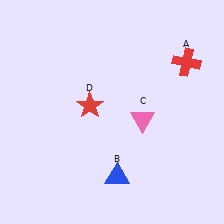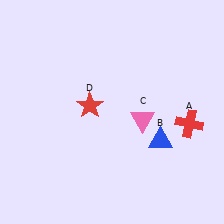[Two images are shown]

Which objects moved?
The objects that moved are: the red cross (A), the blue triangle (B).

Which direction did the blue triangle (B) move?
The blue triangle (B) moved right.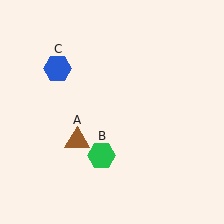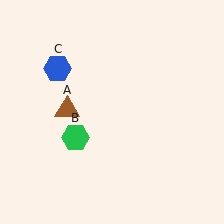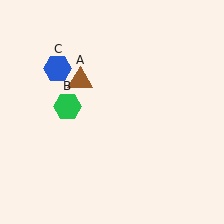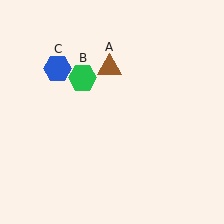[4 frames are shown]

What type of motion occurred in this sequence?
The brown triangle (object A), green hexagon (object B) rotated clockwise around the center of the scene.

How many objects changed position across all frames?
2 objects changed position: brown triangle (object A), green hexagon (object B).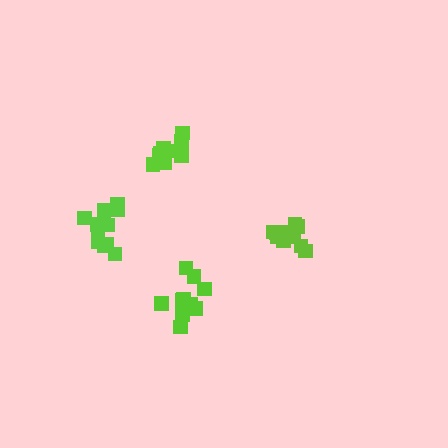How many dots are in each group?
Group 1: 9 dots, Group 2: 10 dots, Group 3: 10 dots, Group 4: 12 dots (41 total).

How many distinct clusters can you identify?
There are 4 distinct clusters.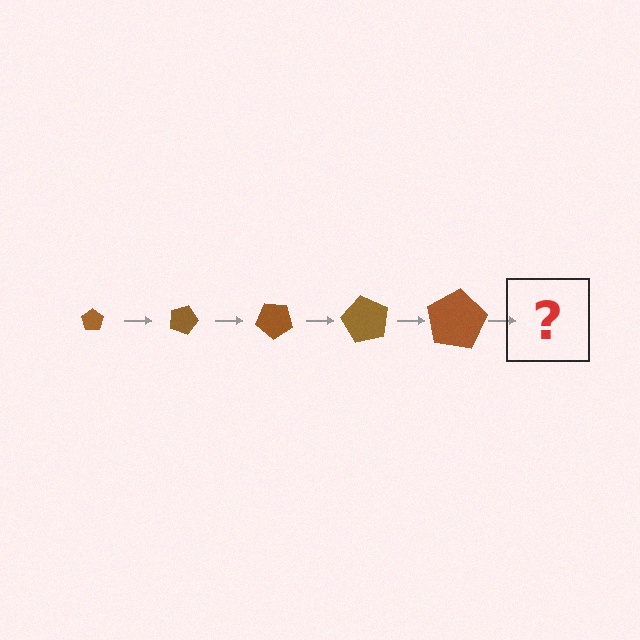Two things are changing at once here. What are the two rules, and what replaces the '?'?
The two rules are that the pentagon grows larger each step and it rotates 20 degrees each step. The '?' should be a pentagon, larger than the previous one and rotated 100 degrees from the start.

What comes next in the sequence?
The next element should be a pentagon, larger than the previous one and rotated 100 degrees from the start.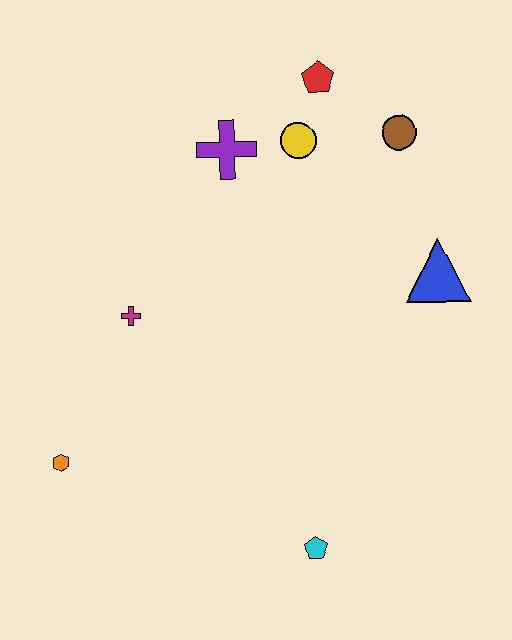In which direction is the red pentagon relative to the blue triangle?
The red pentagon is above the blue triangle.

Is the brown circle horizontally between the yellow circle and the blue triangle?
Yes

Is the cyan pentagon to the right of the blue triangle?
No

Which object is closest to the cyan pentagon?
The orange hexagon is closest to the cyan pentagon.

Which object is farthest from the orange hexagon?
The brown circle is farthest from the orange hexagon.